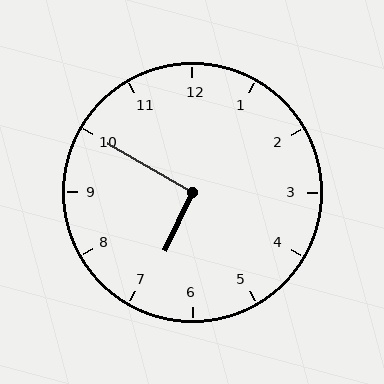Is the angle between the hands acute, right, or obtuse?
It is right.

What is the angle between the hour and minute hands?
Approximately 95 degrees.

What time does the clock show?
6:50.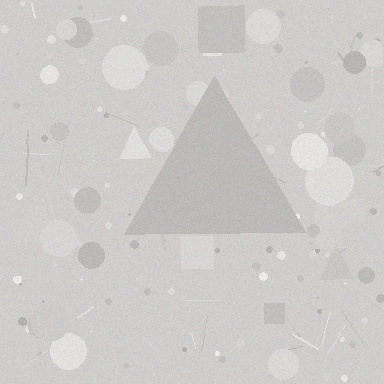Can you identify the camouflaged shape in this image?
The camouflaged shape is a triangle.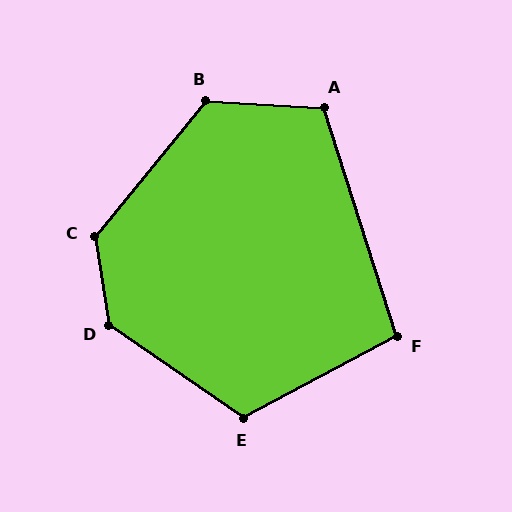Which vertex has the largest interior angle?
D, at approximately 134 degrees.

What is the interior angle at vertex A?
Approximately 111 degrees (obtuse).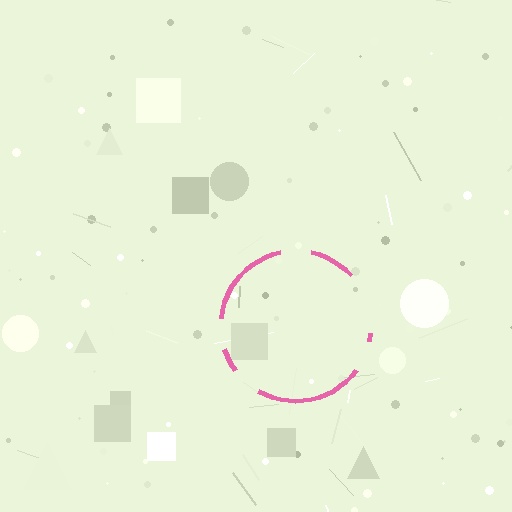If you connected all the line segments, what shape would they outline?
They would outline a circle.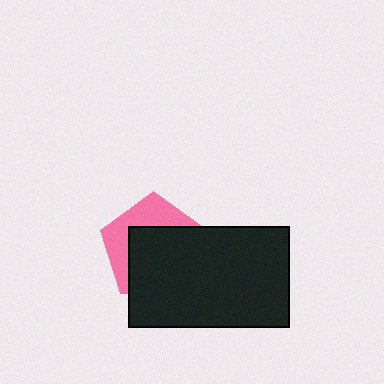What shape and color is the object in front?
The object in front is a black rectangle.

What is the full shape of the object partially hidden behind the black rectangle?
The partially hidden object is a pink pentagon.